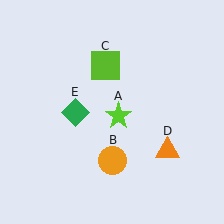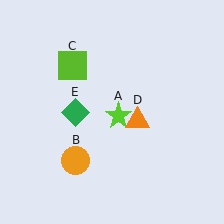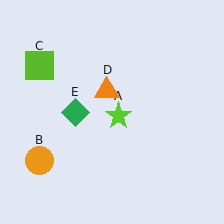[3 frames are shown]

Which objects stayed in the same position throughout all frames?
Lime star (object A) and green diamond (object E) remained stationary.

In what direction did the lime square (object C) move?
The lime square (object C) moved left.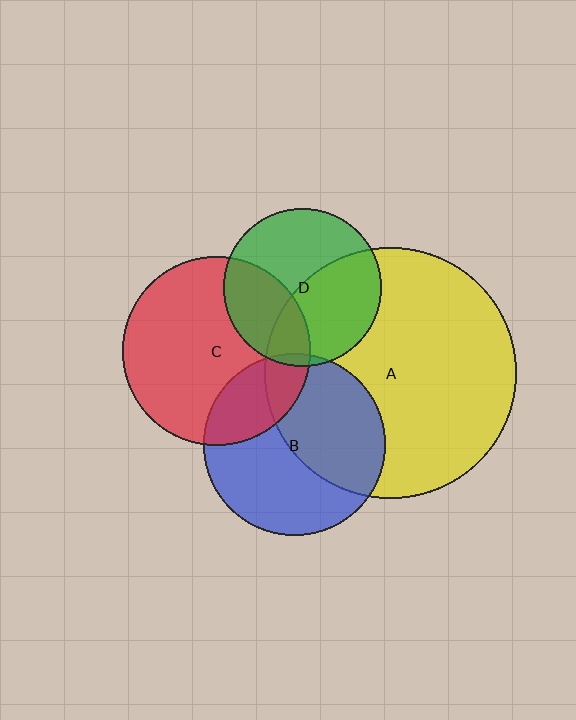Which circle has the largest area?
Circle A (yellow).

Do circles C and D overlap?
Yes.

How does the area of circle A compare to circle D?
Approximately 2.5 times.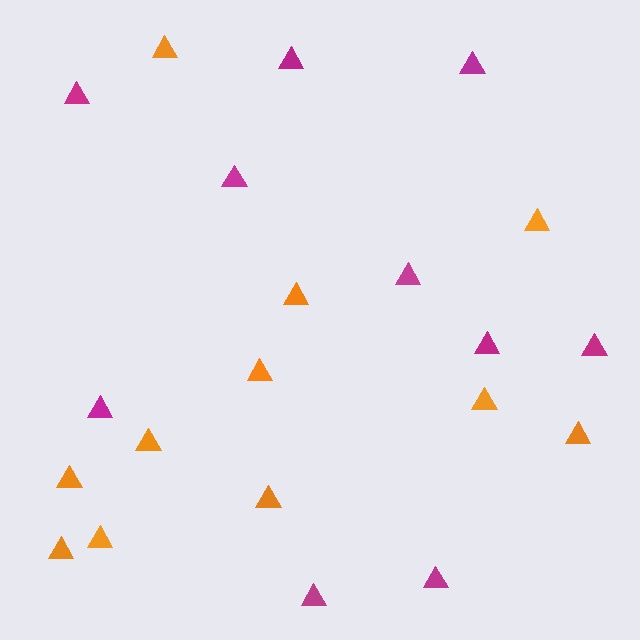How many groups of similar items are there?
There are 2 groups: one group of magenta triangles (10) and one group of orange triangles (11).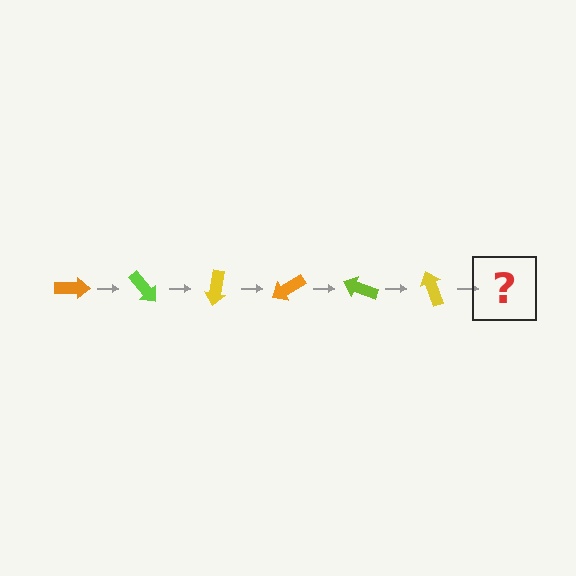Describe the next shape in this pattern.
It should be an orange arrow, rotated 300 degrees from the start.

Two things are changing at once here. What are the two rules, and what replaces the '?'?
The two rules are that it rotates 50 degrees each step and the color cycles through orange, lime, and yellow. The '?' should be an orange arrow, rotated 300 degrees from the start.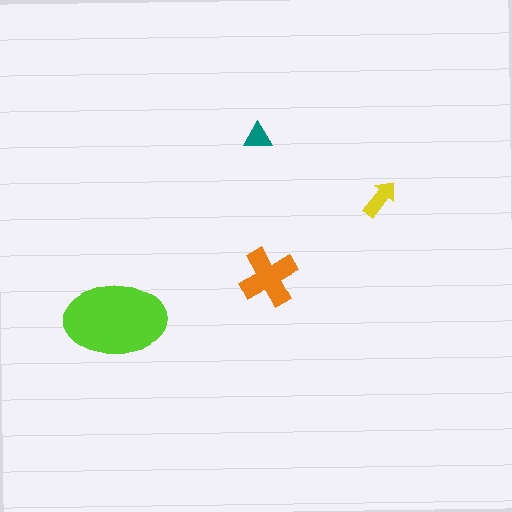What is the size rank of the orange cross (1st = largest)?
2nd.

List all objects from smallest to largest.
The teal triangle, the yellow arrow, the orange cross, the lime ellipse.